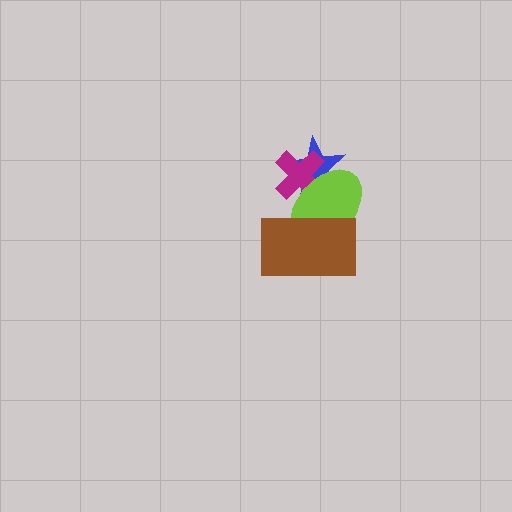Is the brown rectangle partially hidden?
No, no other shape covers it.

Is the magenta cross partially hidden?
Yes, it is partially covered by another shape.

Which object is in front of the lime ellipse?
The brown rectangle is in front of the lime ellipse.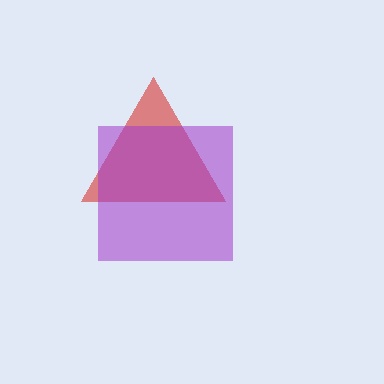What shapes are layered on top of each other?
The layered shapes are: a red triangle, a purple square.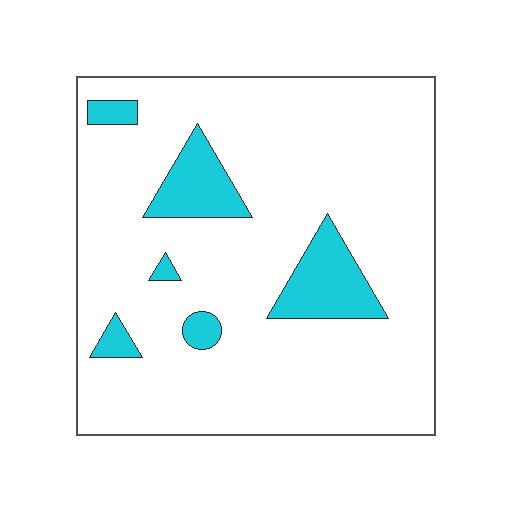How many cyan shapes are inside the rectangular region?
6.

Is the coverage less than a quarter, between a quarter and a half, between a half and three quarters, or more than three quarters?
Less than a quarter.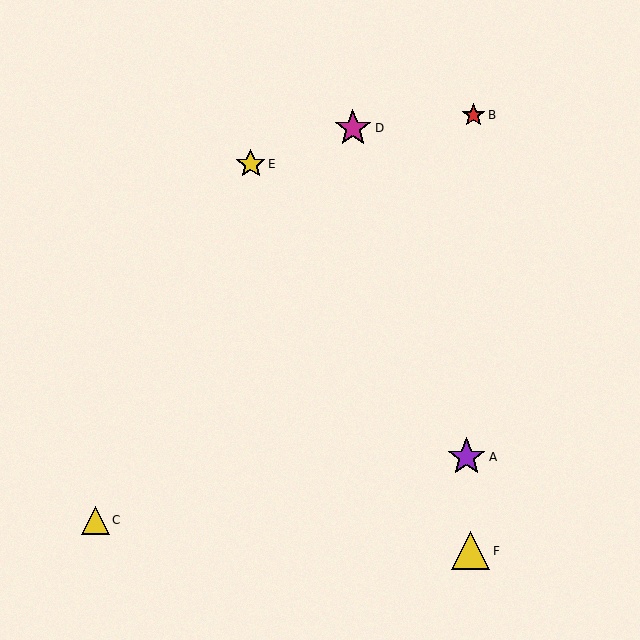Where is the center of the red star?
The center of the red star is at (473, 115).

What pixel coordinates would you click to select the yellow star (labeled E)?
Click at (251, 164) to select the yellow star E.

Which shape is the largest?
The purple star (labeled A) is the largest.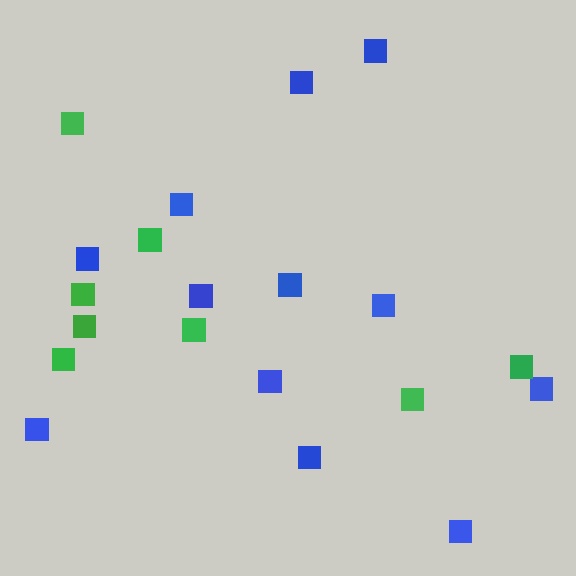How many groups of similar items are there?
There are 2 groups: one group of blue squares (12) and one group of green squares (8).